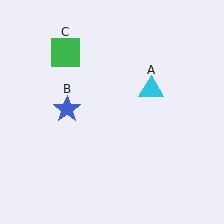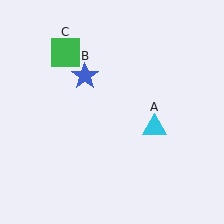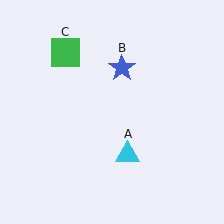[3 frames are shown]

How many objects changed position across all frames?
2 objects changed position: cyan triangle (object A), blue star (object B).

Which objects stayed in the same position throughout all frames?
Green square (object C) remained stationary.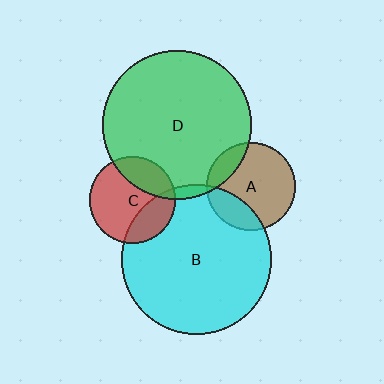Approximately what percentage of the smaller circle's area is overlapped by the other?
Approximately 30%.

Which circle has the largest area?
Circle B (cyan).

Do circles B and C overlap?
Yes.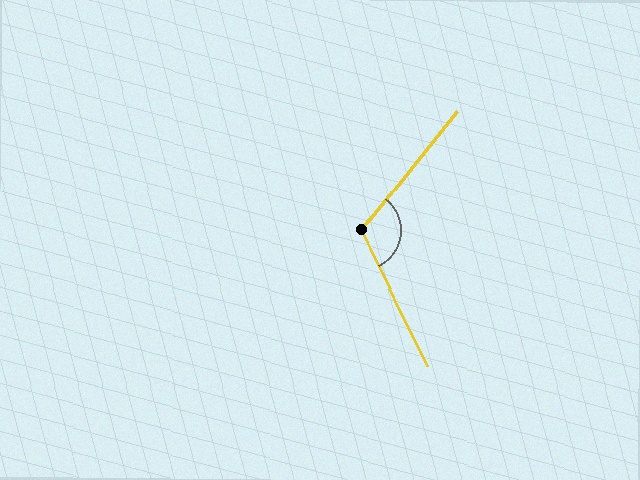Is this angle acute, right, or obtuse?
It is obtuse.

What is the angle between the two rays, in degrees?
Approximately 115 degrees.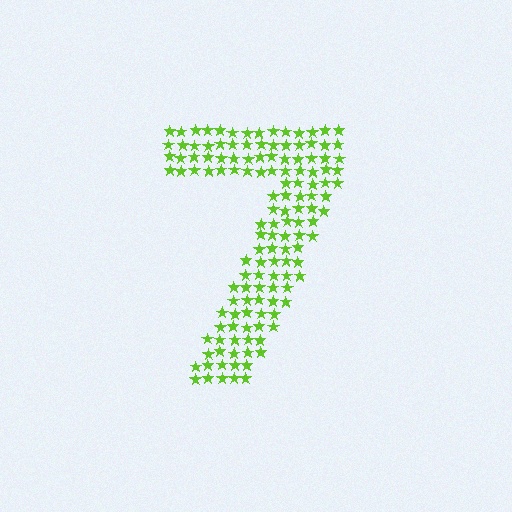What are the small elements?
The small elements are stars.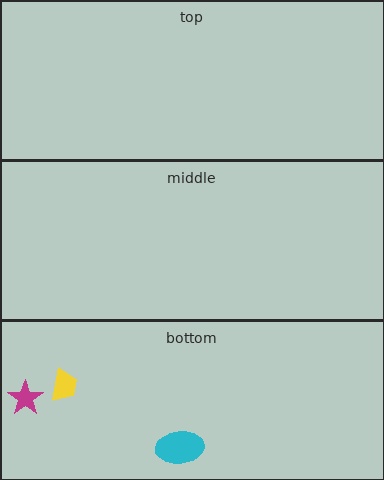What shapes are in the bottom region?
The yellow trapezoid, the cyan ellipse, the magenta star.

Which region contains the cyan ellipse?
The bottom region.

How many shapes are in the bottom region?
3.